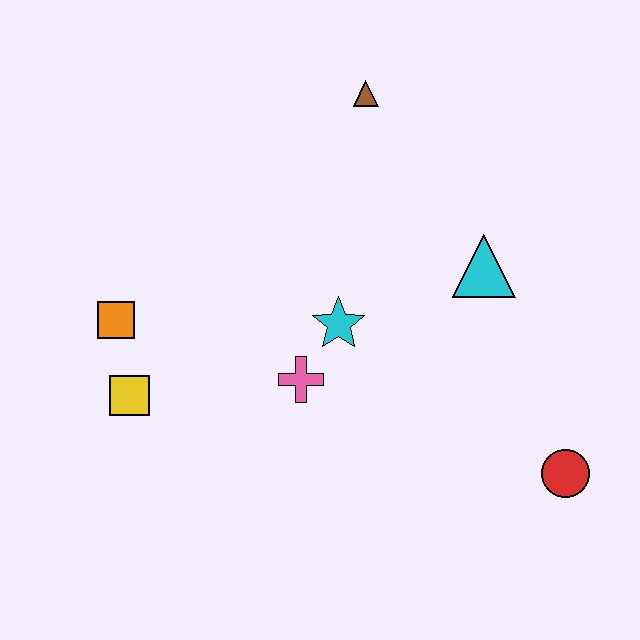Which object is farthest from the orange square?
The red circle is farthest from the orange square.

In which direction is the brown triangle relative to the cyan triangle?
The brown triangle is above the cyan triangle.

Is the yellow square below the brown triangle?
Yes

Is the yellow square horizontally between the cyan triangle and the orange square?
Yes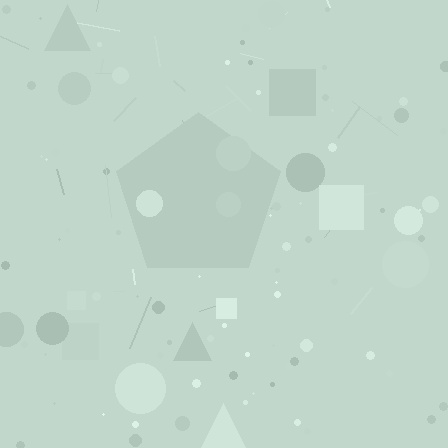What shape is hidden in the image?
A pentagon is hidden in the image.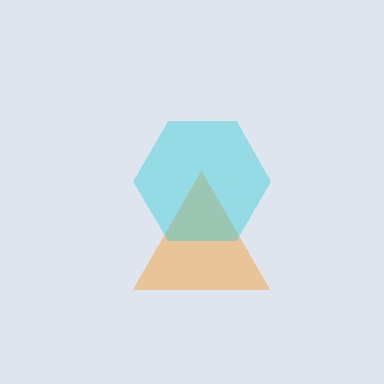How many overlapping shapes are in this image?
There are 2 overlapping shapes in the image.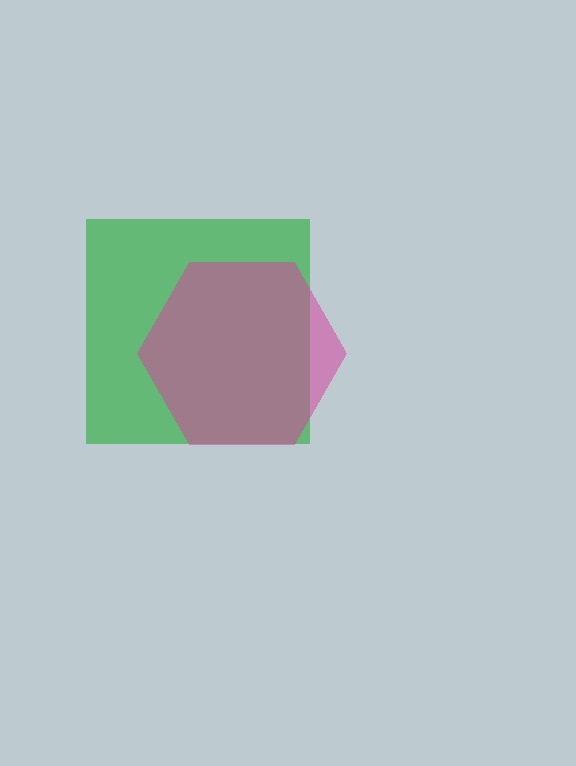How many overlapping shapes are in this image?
There are 2 overlapping shapes in the image.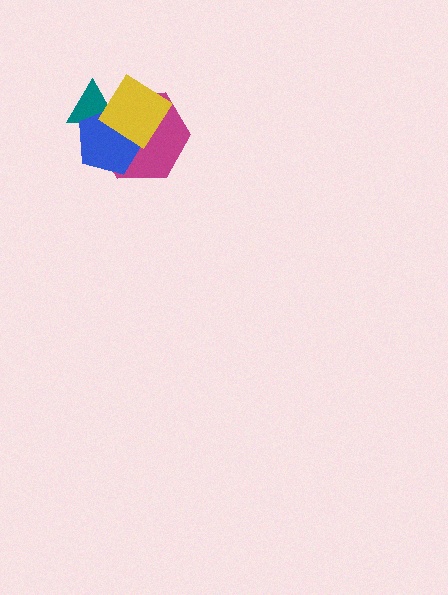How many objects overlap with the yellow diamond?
3 objects overlap with the yellow diamond.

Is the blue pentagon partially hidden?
Yes, it is partially covered by another shape.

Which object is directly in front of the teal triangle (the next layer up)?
The magenta hexagon is directly in front of the teal triangle.